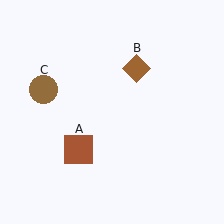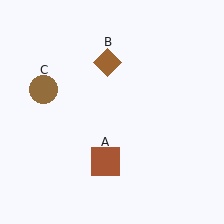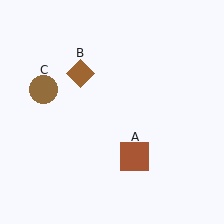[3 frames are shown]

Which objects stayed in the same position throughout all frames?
Brown circle (object C) remained stationary.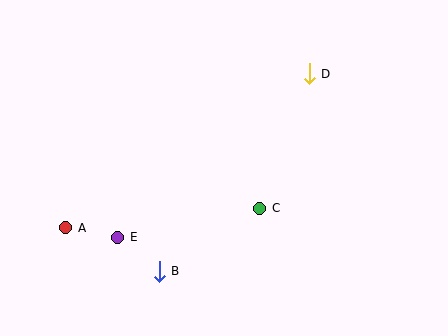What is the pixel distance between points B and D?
The distance between B and D is 248 pixels.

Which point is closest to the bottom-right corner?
Point C is closest to the bottom-right corner.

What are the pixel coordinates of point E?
Point E is at (118, 237).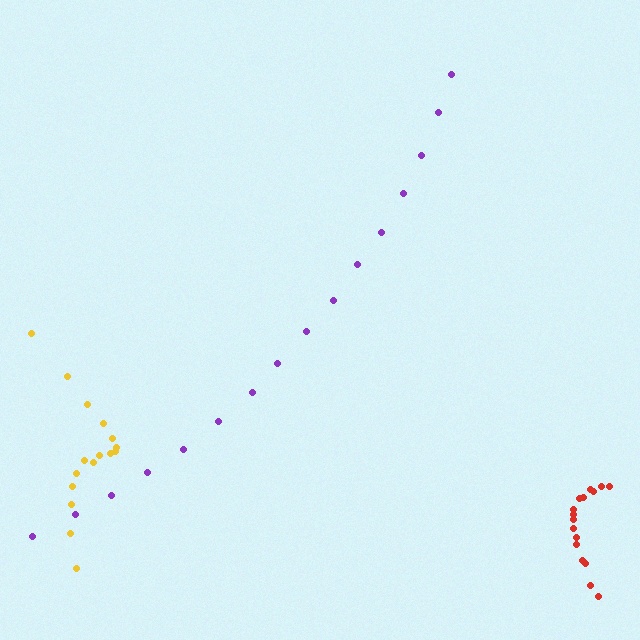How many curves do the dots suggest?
There are 3 distinct paths.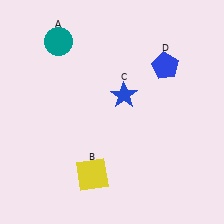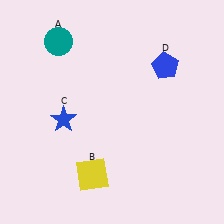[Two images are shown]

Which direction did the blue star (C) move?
The blue star (C) moved left.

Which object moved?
The blue star (C) moved left.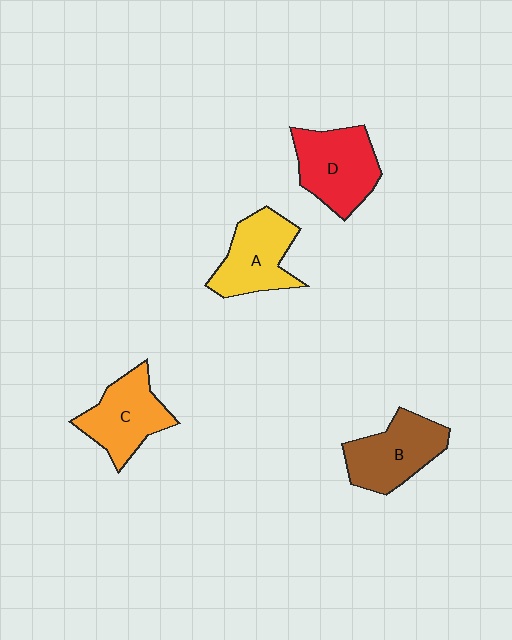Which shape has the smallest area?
Shape A (yellow).